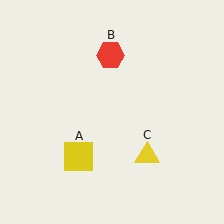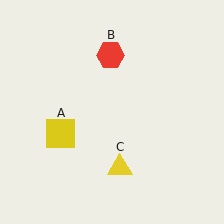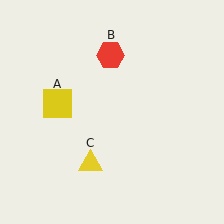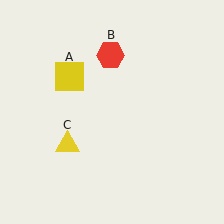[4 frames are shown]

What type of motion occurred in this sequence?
The yellow square (object A), yellow triangle (object C) rotated clockwise around the center of the scene.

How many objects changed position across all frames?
2 objects changed position: yellow square (object A), yellow triangle (object C).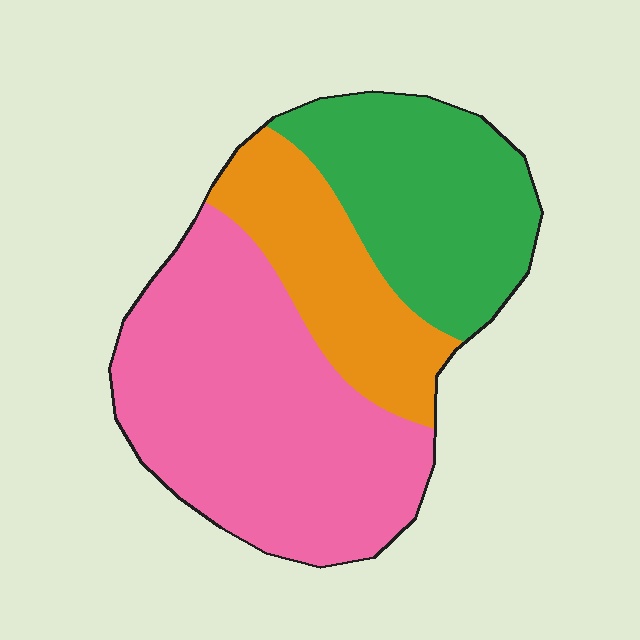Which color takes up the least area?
Orange, at roughly 20%.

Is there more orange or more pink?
Pink.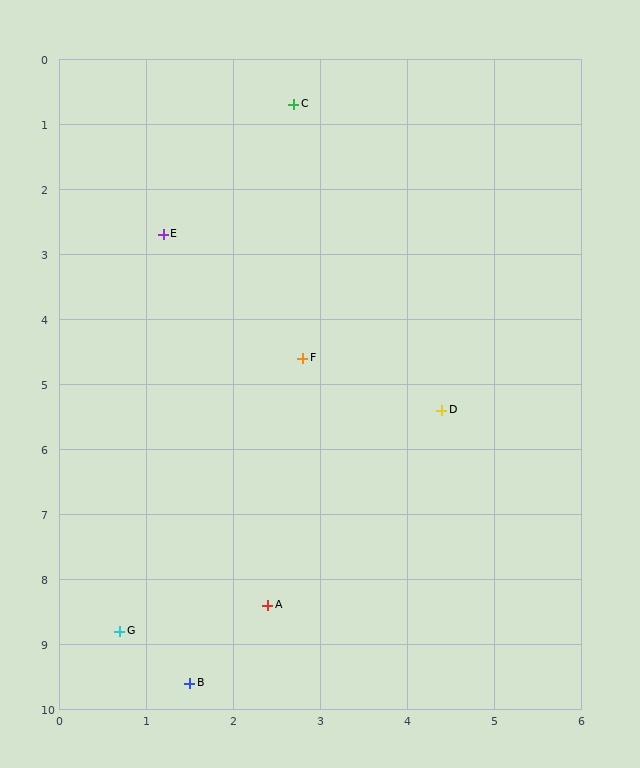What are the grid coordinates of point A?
Point A is at approximately (2.4, 8.4).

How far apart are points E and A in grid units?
Points E and A are about 5.8 grid units apart.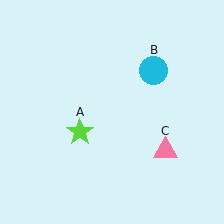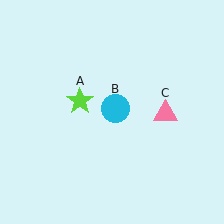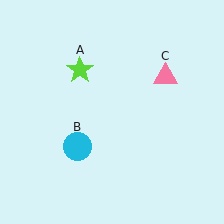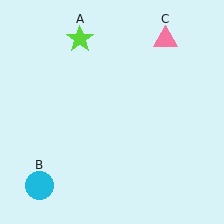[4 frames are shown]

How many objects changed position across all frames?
3 objects changed position: lime star (object A), cyan circle (object B), pink triangle (object C).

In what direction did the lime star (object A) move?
The lime star (object A) moved up.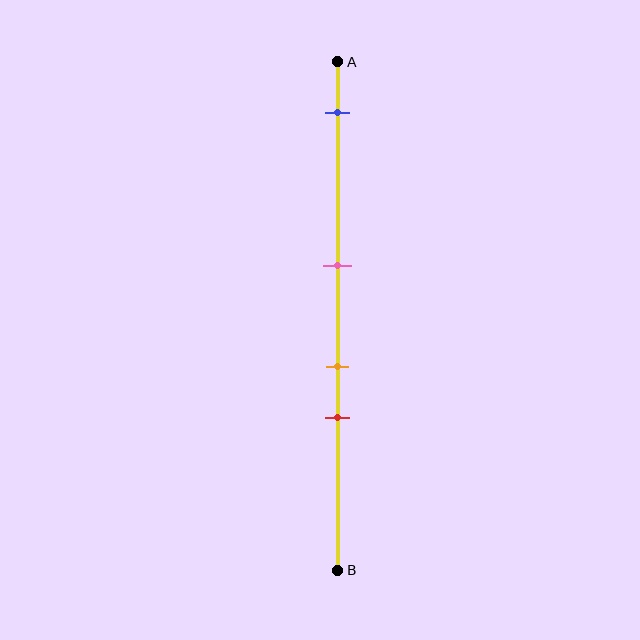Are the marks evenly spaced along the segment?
No, the marks are not evenly spaced.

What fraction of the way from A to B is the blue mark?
The blue mark is approximately 10% (0.1) of the way from A to B.